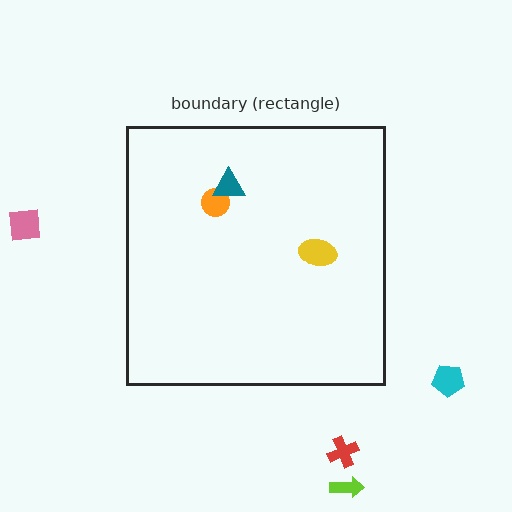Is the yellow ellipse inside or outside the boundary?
Inside.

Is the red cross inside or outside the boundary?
Outside.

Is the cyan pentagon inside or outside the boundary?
Outside.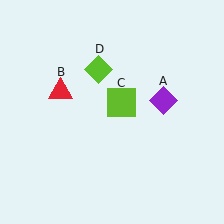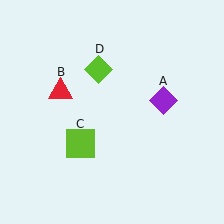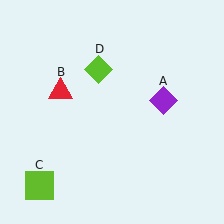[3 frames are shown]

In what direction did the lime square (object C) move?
The lime square (object C) moved down and to the left.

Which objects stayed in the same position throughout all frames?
Purple diamond (object A) and red triangle (object B) and lime diamond (object D) remained stationary.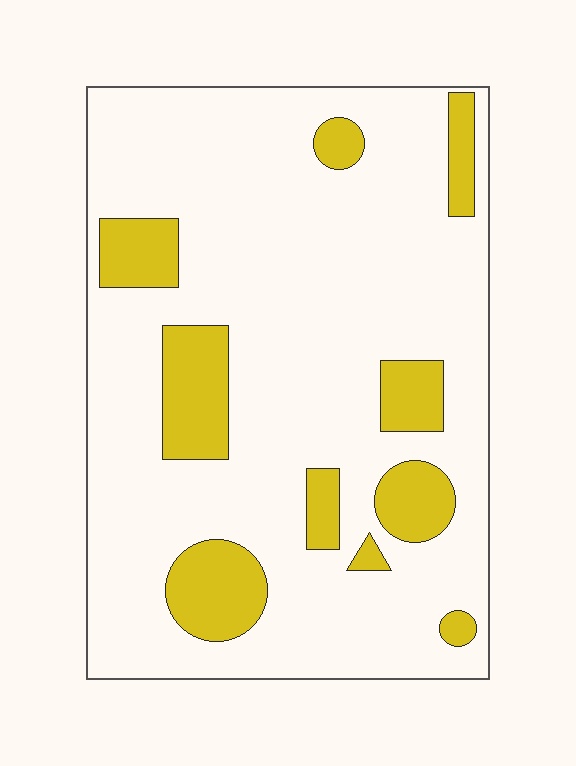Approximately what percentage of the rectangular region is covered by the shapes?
Approximately 20%.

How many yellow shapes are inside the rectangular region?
10.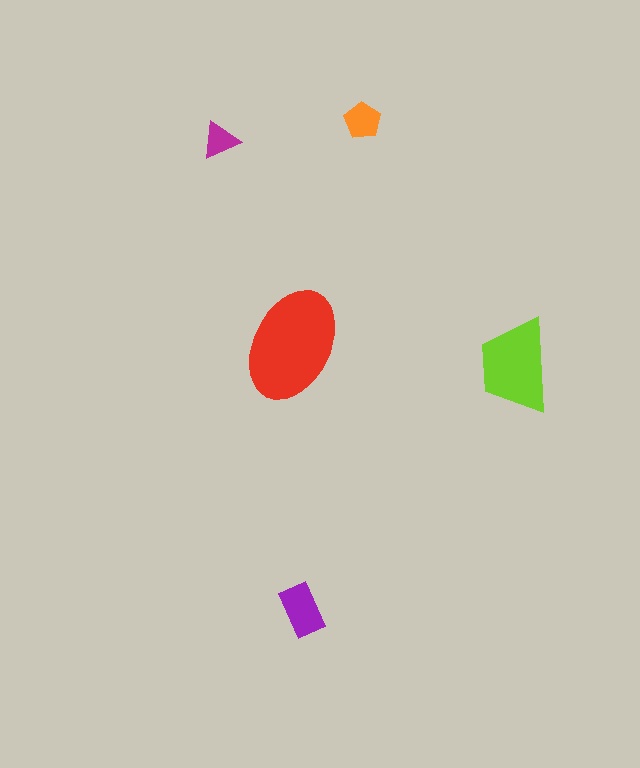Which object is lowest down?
The purple rectangle is bottommost.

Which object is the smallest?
The magenta triangle.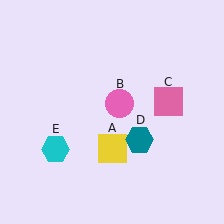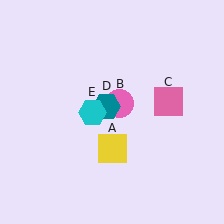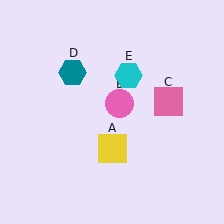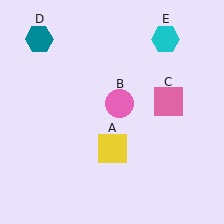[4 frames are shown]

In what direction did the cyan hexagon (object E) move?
The cyan hexagon (object E) moved up and to the right.